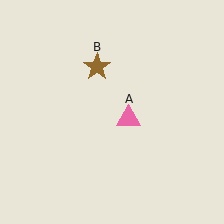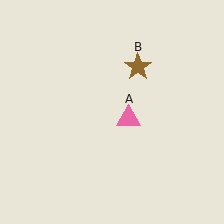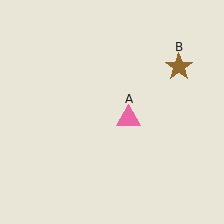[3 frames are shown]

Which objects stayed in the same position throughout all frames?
Pink triangle (object A) remained stationary.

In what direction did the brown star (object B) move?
The brown star (object B) moved right.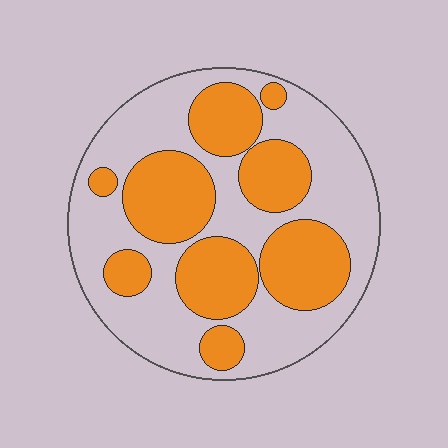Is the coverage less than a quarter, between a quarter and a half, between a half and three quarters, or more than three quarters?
Between a quarter and a half.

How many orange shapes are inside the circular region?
9.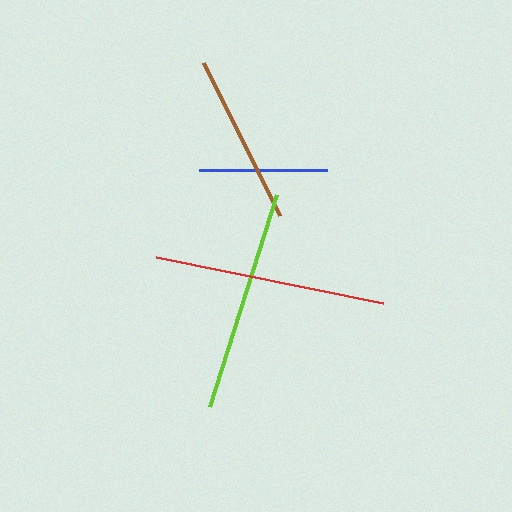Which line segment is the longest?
The red line is the longest at approximately 231 pixels.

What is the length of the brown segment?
The brown segment is approximately 171 pixels long.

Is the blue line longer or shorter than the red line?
The red line is longer than the blue line.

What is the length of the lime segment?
The lime segment is approximately 222 pixels long.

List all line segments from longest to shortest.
From longest to shortest: red, lime, brown, blue.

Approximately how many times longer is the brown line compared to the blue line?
The brown line is approximately 1.3 times the length of the blue line.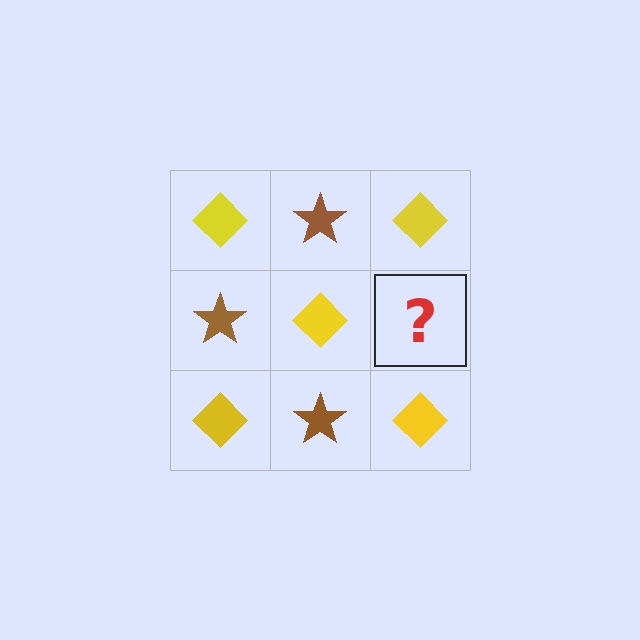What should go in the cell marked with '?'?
The missing cell should contain a brown star.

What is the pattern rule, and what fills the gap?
The rule is that it alternates yellow diamond and brown star in a checkerboard pattern. The gap should be filled with a brown star.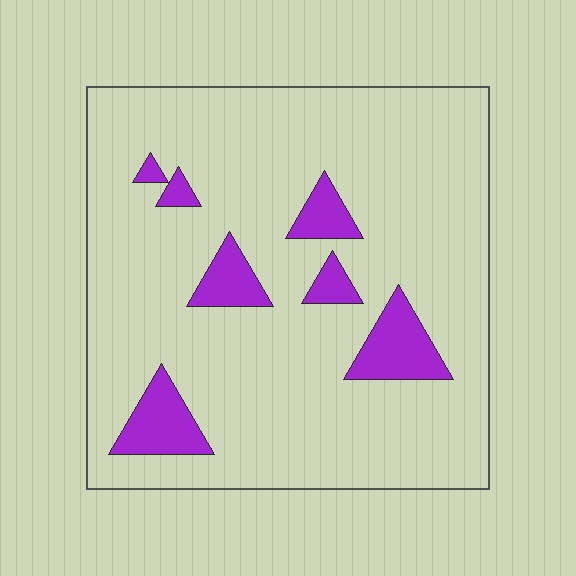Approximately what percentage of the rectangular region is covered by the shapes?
Approximately 10%.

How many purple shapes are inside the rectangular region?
7.